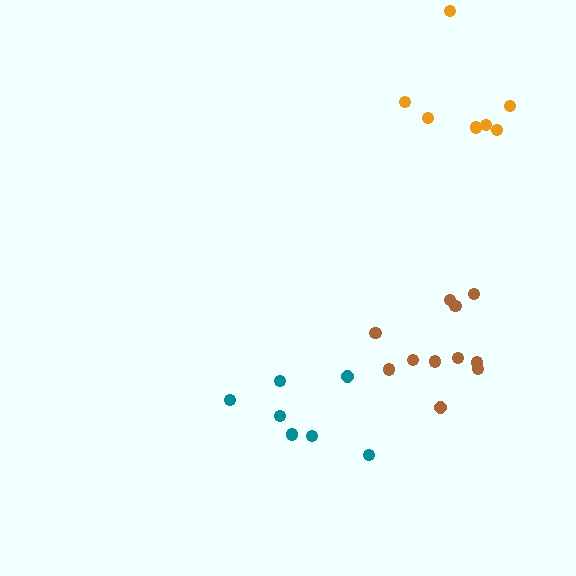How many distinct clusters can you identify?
There are 3 distinct clusters.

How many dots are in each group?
Group 1: 7 dots, Group 2: 7 dots, Group 3: 11 dots (25 total).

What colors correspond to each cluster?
The clusters are colored: orange, teal, brown.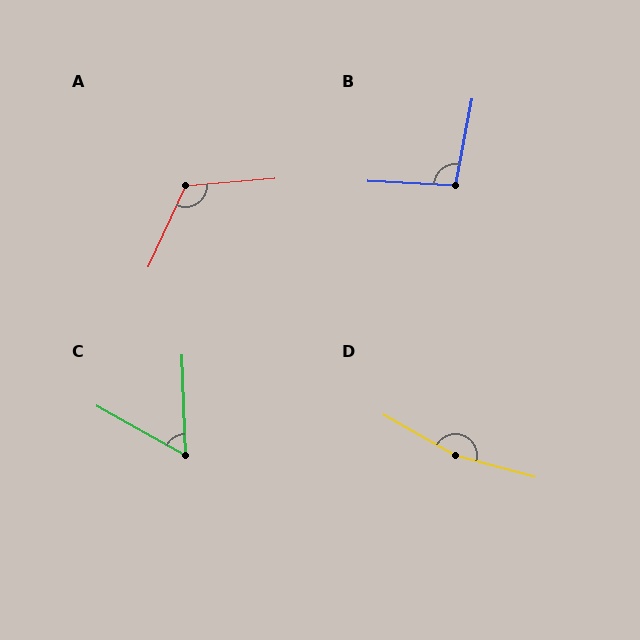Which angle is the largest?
D, at approximately 165 degrees.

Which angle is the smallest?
C, at approximately 59 degrees.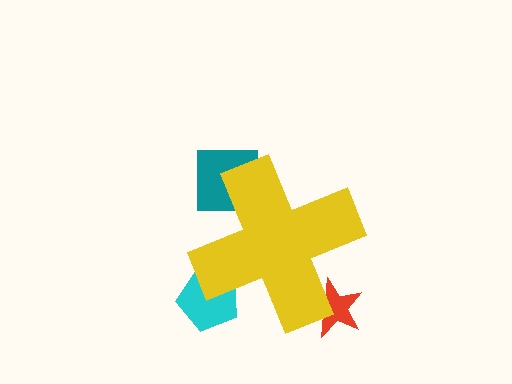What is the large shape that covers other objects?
A yellow cross.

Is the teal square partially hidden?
Yes, the teal square is partially hidden behind the yellow cross.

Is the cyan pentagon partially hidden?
Yes, the cyan pentagon is partially hidden behind the yellow cross.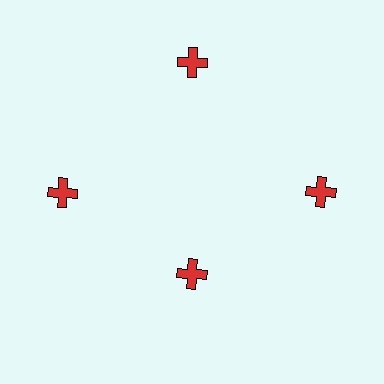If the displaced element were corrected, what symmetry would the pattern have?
It would have 4-fold rotational symmetry — the pattern would map onto itself every 90 degrees.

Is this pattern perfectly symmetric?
No. The 4 red crosses are arranged in a ring, but one element near the 6 o'clock position is pulled inward toward the center, breaking the 4-fold rotational symmetry.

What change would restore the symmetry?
The symmetry would be restored by moving it outward, back onto the ring so that all 4 crosses sit at equal angles and equal distance from the center.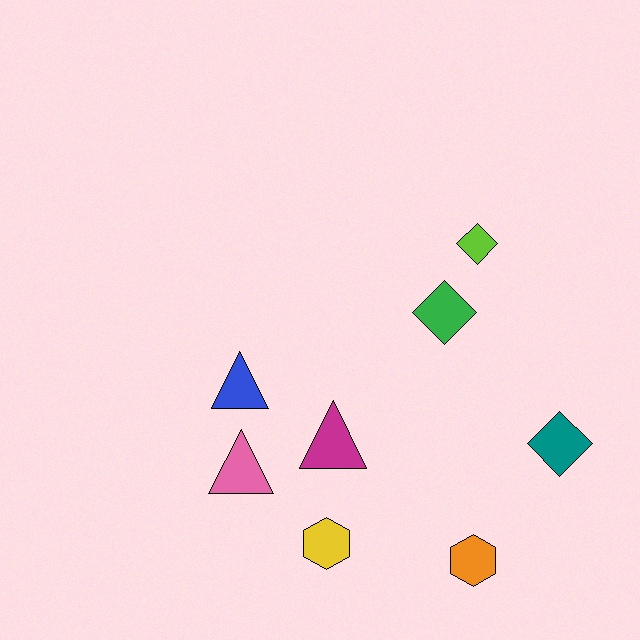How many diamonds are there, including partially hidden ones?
There are 3 diamonds.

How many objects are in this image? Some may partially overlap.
There are 8 objects.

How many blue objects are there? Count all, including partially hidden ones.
There is 1 blue object.